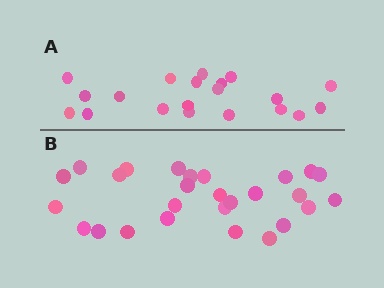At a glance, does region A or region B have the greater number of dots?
Region B (the bottom region) has more dots.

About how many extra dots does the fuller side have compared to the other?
Region B has roughly 8 or so more dots than region A.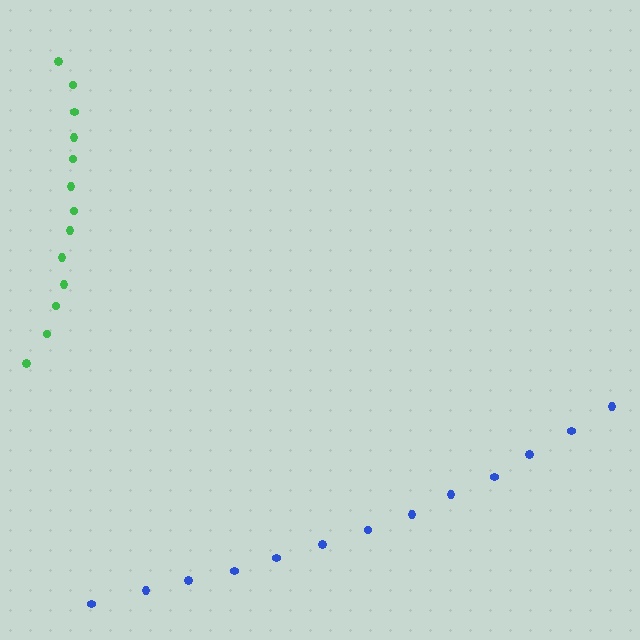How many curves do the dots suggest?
There are 2 distinct paths.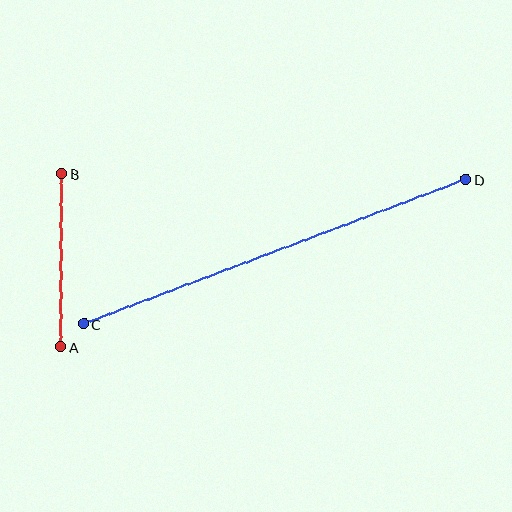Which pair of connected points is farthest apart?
Points C and D are farthest apart.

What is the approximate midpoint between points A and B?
The midpoint is at approximately (61, 260) pixels.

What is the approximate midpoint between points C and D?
The midpoint is at approximately (275, 252) pixels.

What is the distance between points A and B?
The distance is approximately 173 pixels.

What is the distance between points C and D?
The distance is approximately 409 pixels.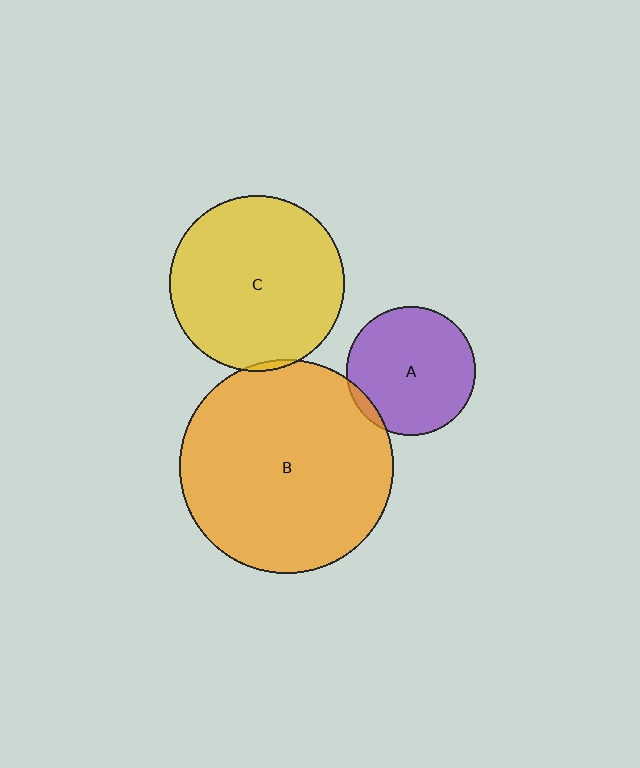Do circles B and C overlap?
Yes.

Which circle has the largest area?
Circle B (orange).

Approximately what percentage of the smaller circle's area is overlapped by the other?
Approximately 5%.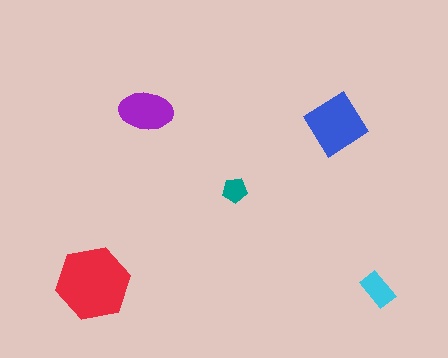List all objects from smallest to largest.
The teal pentagon, the cyan rectangle, the purple ellipse, the blue diamond, the red hexagon.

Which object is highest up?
The purple ellipse is topmost.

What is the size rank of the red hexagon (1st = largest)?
1st.